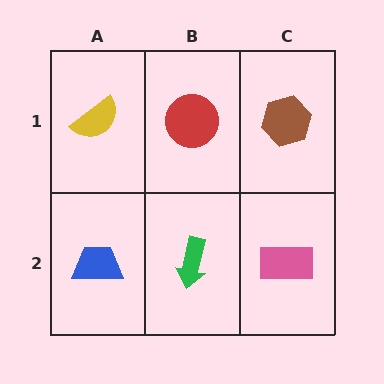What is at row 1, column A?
A yellow semicircle.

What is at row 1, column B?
A red circle.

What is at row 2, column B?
A green arrow.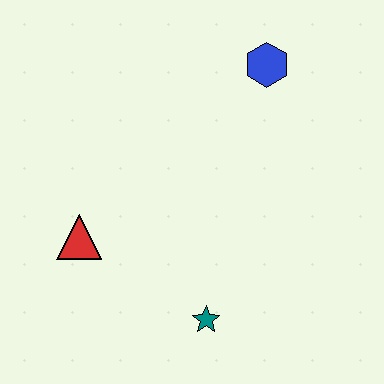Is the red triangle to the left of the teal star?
Yes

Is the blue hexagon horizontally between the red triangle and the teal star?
No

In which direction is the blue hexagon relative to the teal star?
The blue hexagon is above the teal star.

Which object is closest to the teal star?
The red triangle is closest to the teal star.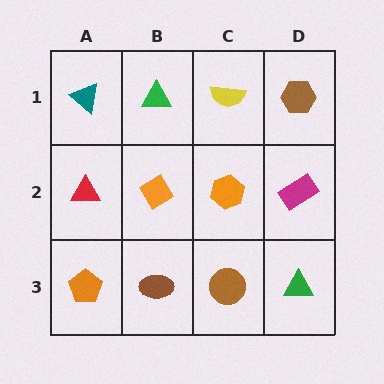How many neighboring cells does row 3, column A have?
2.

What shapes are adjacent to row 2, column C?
A yellow semicircle (row 1, column C), a brown circle (row 3, column C), an orange diamond (row 2, column B), a magenta rectangle (row 2, column D).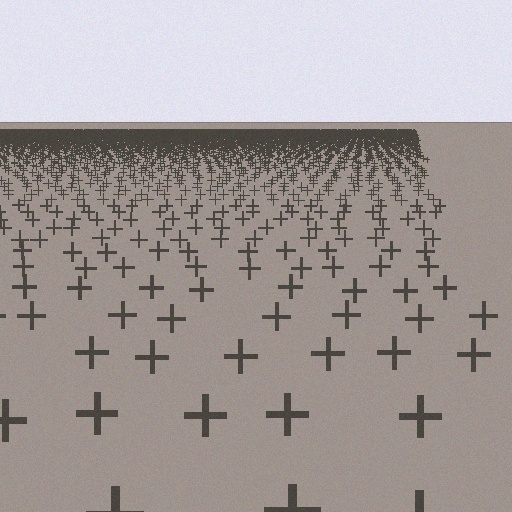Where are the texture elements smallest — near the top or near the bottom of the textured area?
Near the top.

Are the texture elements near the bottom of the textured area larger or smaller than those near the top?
Larger. Near the bottom, elements are closer to the viewer and appear at a bigger on-screen size.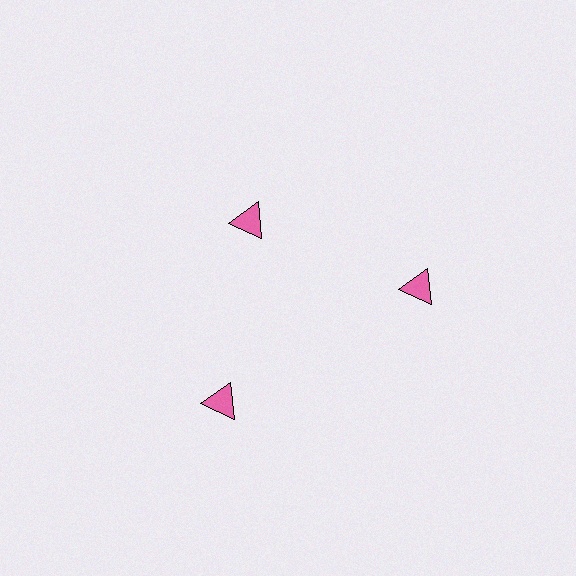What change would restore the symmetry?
The symmetry would be restored by moving it outward, back onto the ring so that all 3 triangles sit at equal angles and equal distance from the center.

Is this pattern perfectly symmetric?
No. The 3 pink triangles are arranged in a ring, but one element near the 11 o'clock position is pulled inward toward the center, breaking the 3-fold rotational symmetry.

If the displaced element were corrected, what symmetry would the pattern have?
It would have 3-fold rotational symmetry — the pattern would map onto itself every 120 degrees.